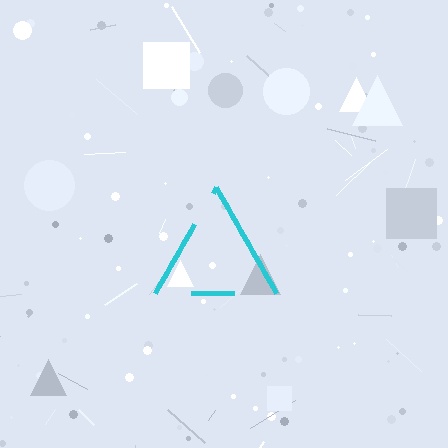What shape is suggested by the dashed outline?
The dashed outline suggests a triangle.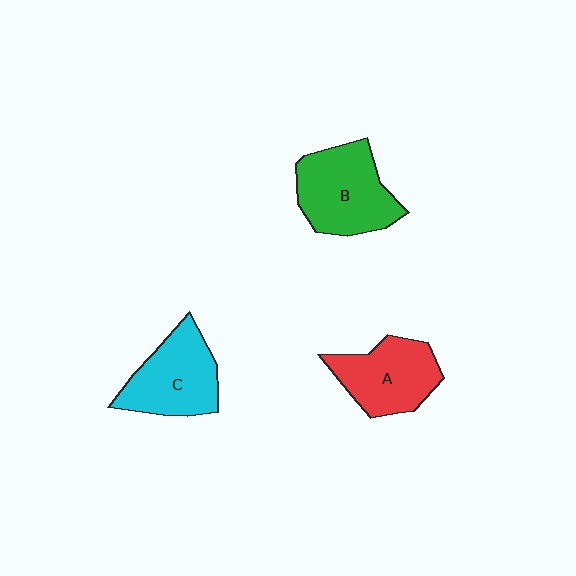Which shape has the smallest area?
Shape A (red).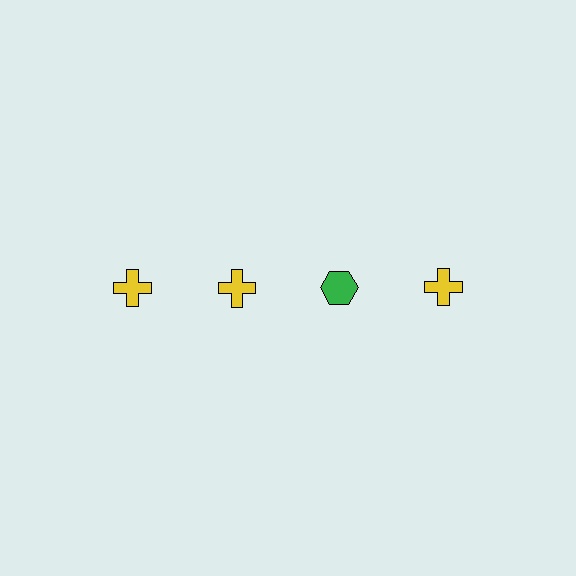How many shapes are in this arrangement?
There are 4 shapes arranged in a grid pattern.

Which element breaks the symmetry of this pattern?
The green hexagon in the top row, center column breaks the symmetry. All other shapes are yellow crosses.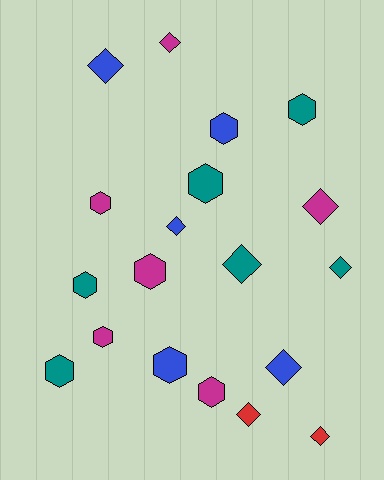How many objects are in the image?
There are 19 objects.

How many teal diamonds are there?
There are 2 teal diamonds.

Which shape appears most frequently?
Hexagon, with 10 objects.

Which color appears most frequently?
Teal, with 6 objects.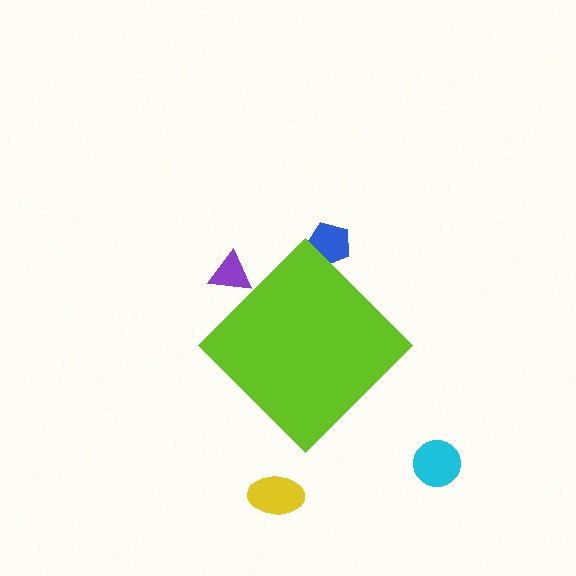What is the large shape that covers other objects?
A lime diamond.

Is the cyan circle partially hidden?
No, the cyan circle is fully visible.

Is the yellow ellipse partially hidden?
No, the yellow ellipse is fully visible.